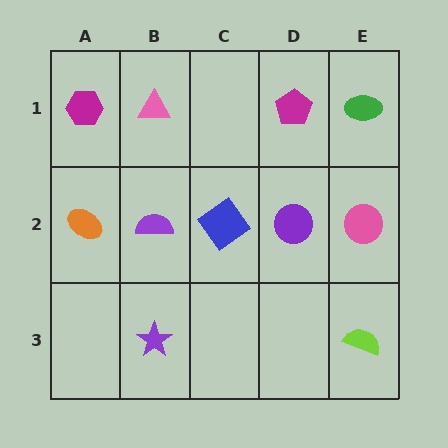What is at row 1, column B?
A pink triangle.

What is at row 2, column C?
A blue diamond.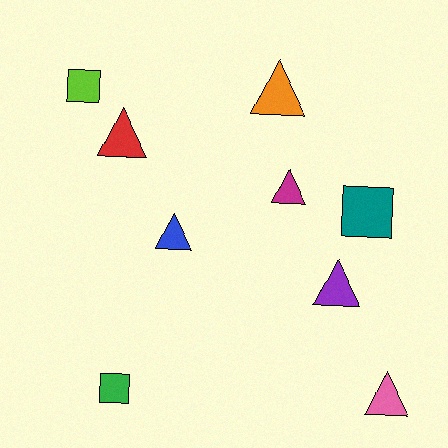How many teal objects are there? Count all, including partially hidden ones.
There is 1 teal object.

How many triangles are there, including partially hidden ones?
There are 6 triangles.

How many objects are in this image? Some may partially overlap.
There are 9 objects.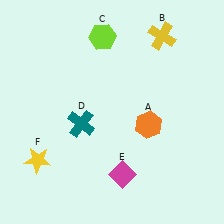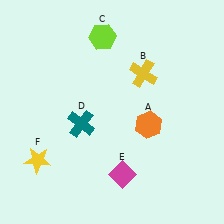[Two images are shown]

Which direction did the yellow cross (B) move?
The yellow cross (B) moved down.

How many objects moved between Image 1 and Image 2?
1 object moved between the two images.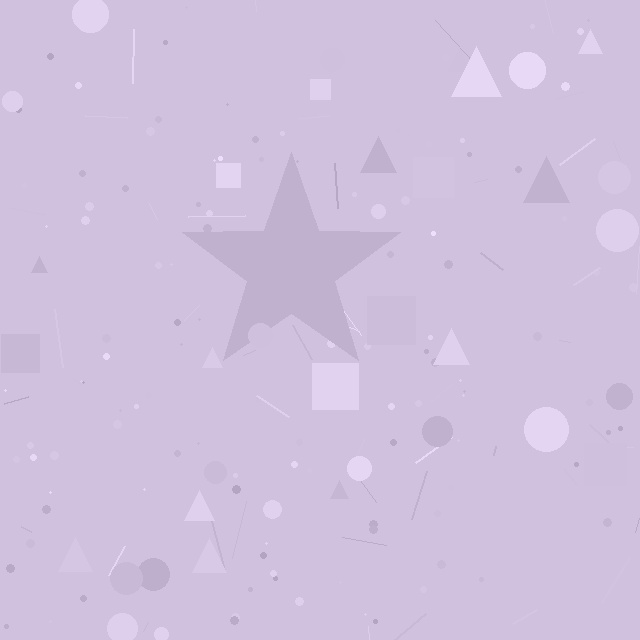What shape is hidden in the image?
A star is hidden in the image.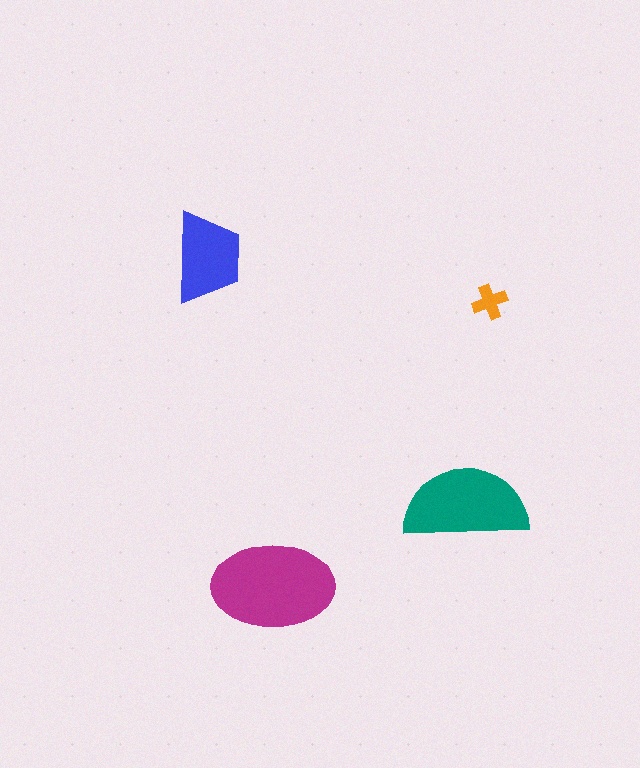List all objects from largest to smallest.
The magenta ellipse, the teal semicircle, the blue trapezoid, the orange cross.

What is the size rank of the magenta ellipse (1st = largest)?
1st.